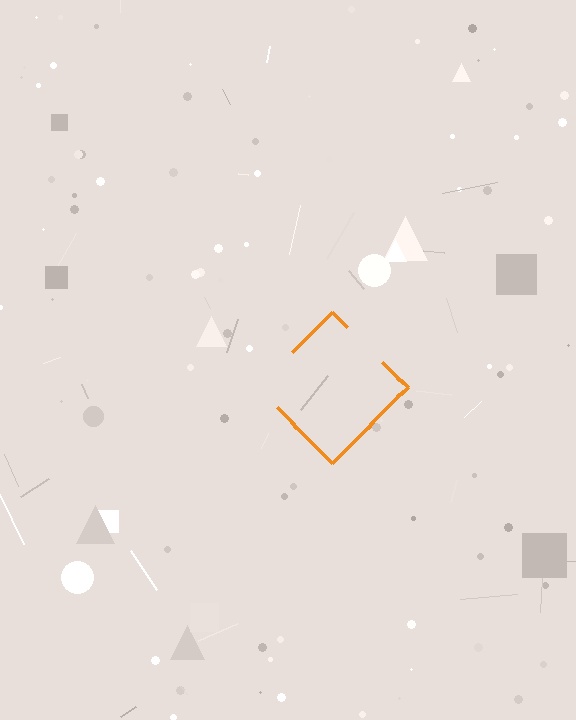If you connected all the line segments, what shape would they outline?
They would outline a diamond.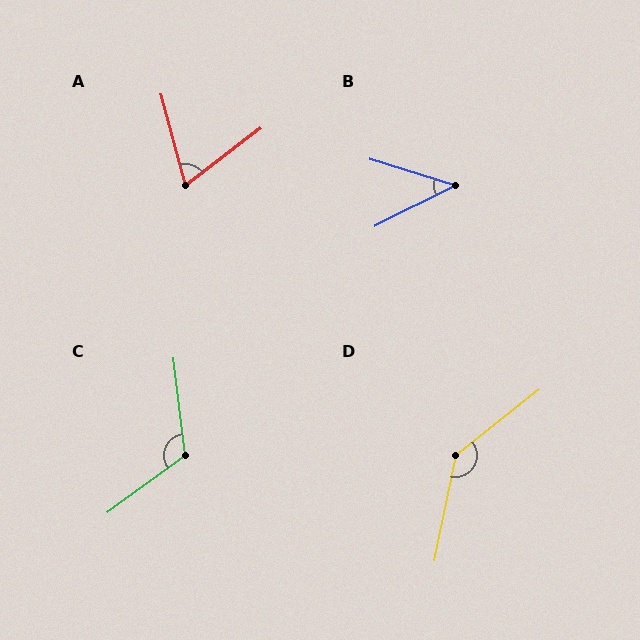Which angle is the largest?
D, at approximately 140 degrees.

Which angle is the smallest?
B, at approximately 44 degrees.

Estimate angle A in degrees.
Approximately 67 degrees.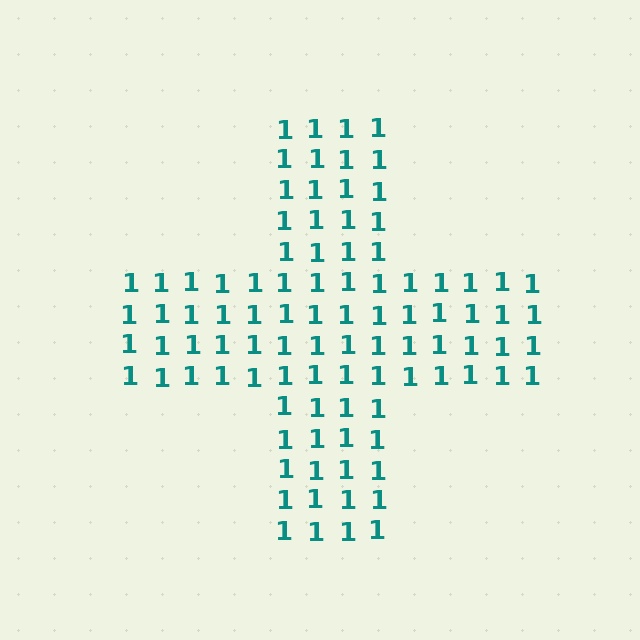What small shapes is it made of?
It is made of small digit 1's.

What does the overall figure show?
The overall figure shows a cross.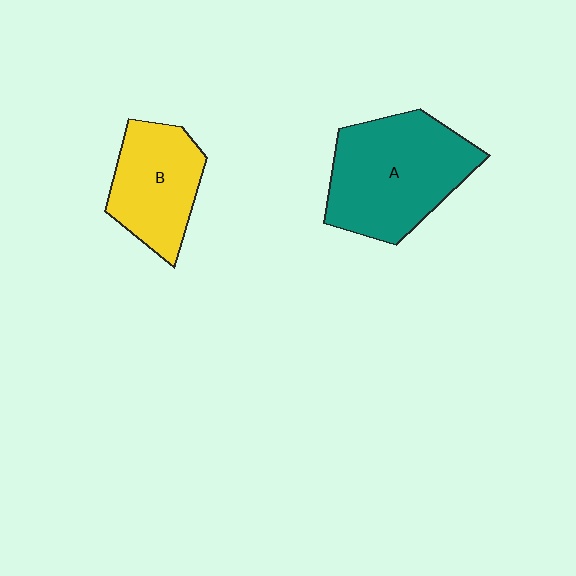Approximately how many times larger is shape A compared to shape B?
Approximately 1.5 times.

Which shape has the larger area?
Shape A (teal).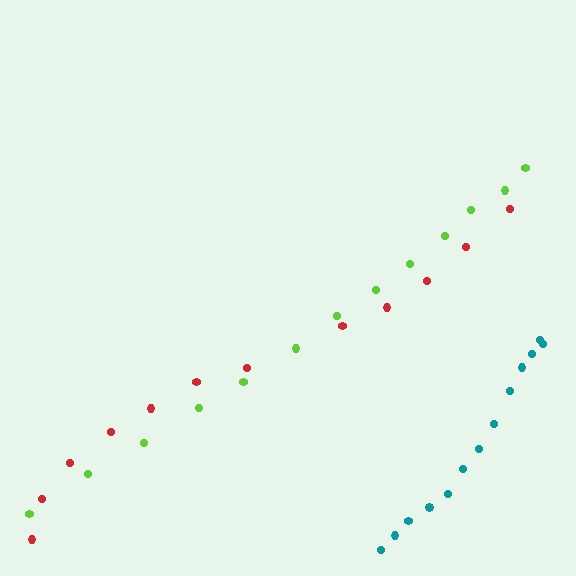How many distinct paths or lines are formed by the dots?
There are 3 distinct paths.